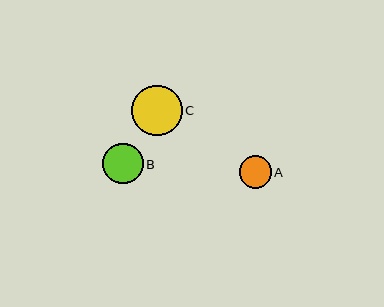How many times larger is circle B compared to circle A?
Circle B is approximately 1.3 times the size of circle A.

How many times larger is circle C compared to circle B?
Circle C is approximately 1.2 times the size of circle B.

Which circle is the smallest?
Circle A is the smallest with a size of approximately 32 pixels.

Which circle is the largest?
Circle C is the largest with a size of approximately 50 pixels.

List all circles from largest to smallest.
From largest to smallest: C, B, A.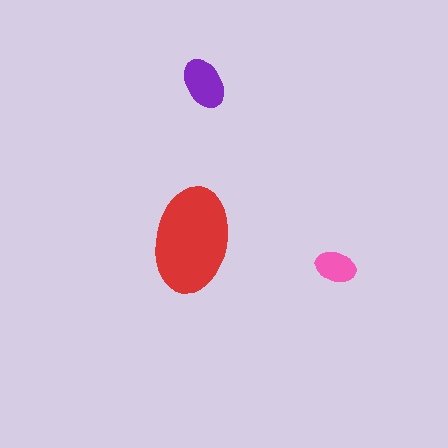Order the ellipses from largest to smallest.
the red one, the purple one, the pink one.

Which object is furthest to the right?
The pink ellipse is rightmost.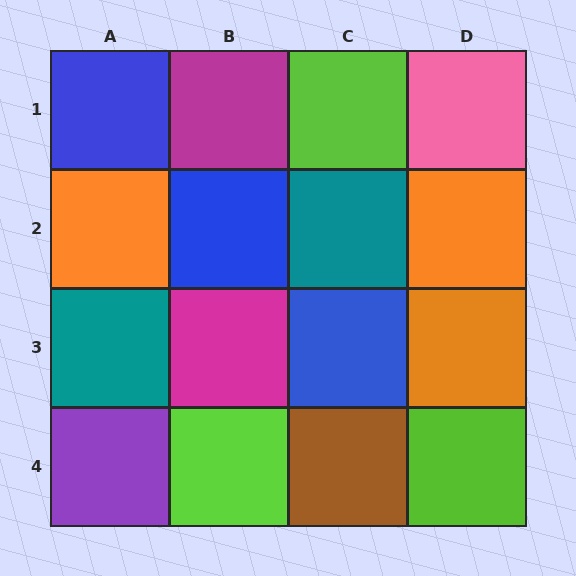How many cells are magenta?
2 cells are magenta.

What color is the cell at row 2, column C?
Teal.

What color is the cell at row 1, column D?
Pink.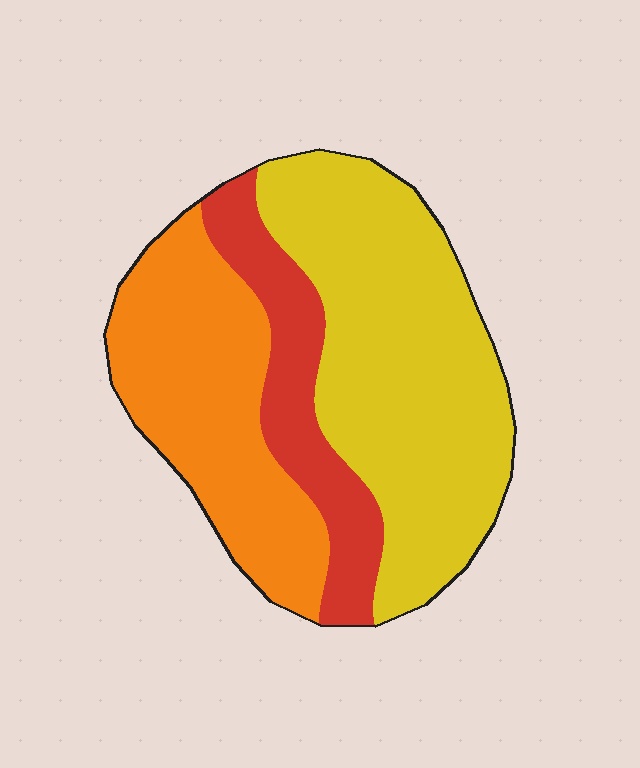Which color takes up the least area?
Red, at roughly 20%.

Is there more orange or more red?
Orange.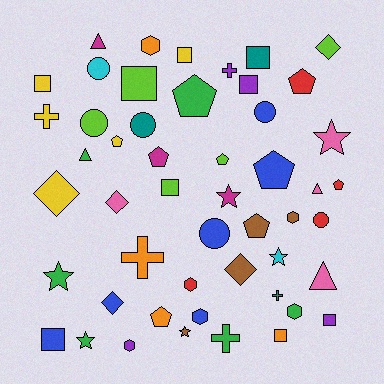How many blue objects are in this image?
There are 6 blue objects.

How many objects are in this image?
There are 50 objects.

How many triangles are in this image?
There are 4 triangles.